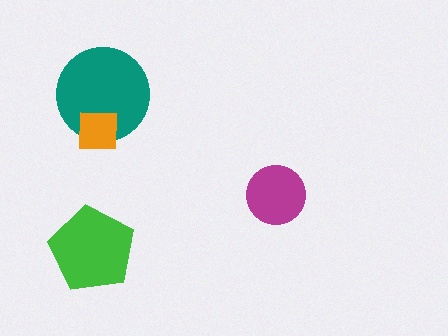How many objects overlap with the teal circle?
1 object overlaps with the teal circle.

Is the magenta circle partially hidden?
No, no other shape covers it.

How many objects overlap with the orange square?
1 object overlaps with the orange square.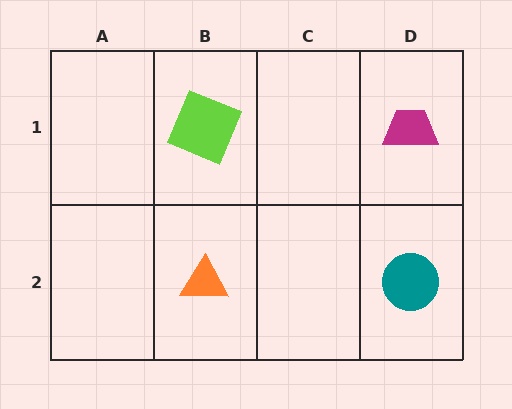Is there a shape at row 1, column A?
No, that cell is empty.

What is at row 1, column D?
A magenta trapezoid.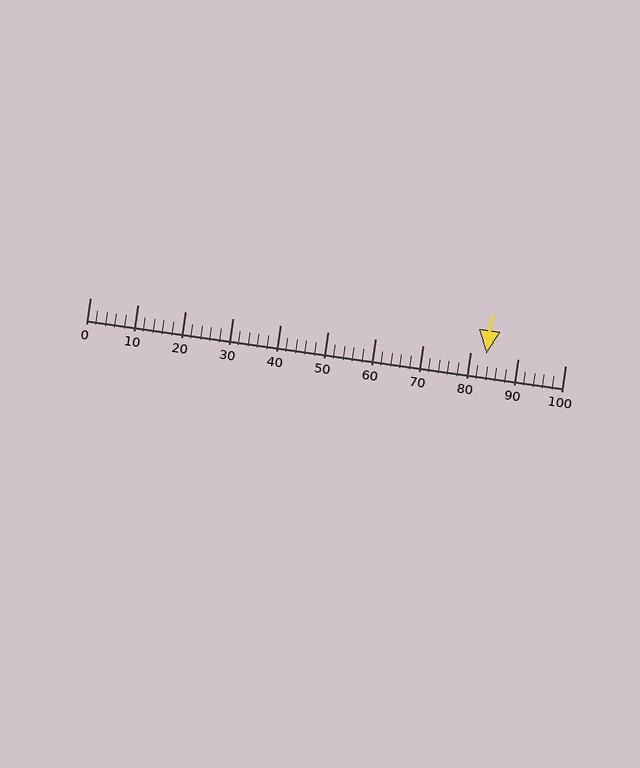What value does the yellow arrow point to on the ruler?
The yellow arrow points to approximately 83.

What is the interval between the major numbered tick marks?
The major tick marks are spaced 10 units apart.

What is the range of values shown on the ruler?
The ruler shows values from 0 to 100.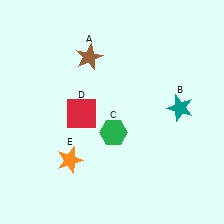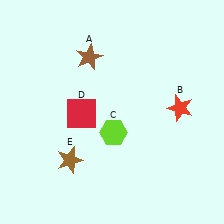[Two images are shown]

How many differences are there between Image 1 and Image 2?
There are 3 differences between the two images.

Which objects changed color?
B changed from teal to red. C changed from green to lime. E changed from orange to brown.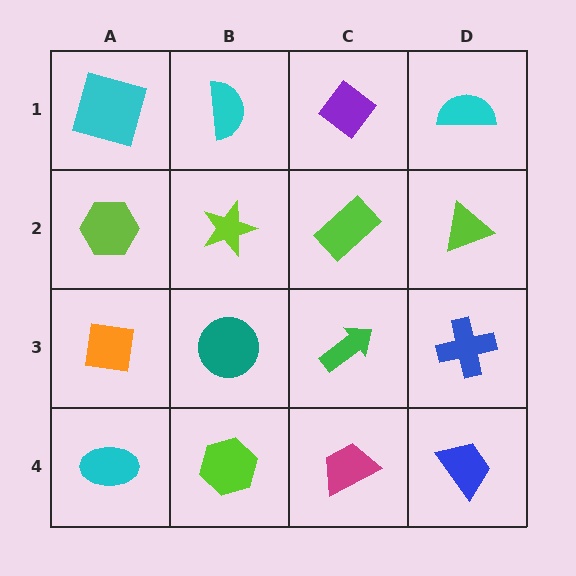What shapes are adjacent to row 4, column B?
A teal circle (row 3, column B), a cyan ellipse (row 4, column A), a magenta trapezoid (row 4, column C).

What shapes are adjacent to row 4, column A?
An orange square (row 3, column A), a lime hexagon (row 4, column B).